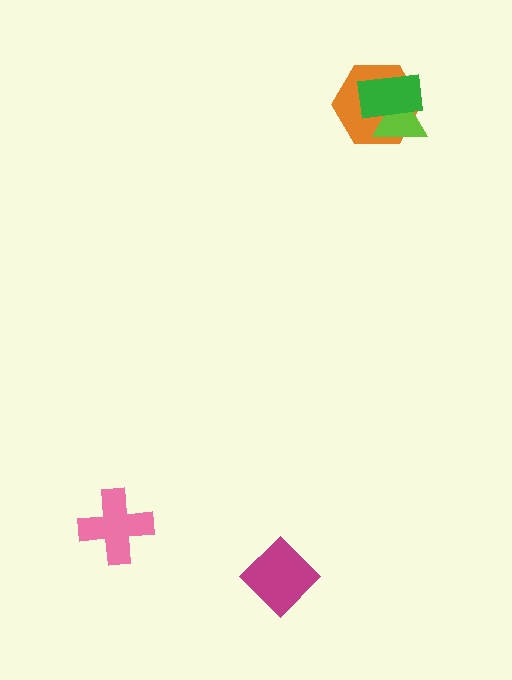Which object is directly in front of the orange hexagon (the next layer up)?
The lime triangle is directly in front of the orange hexagon.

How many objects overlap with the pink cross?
0 objects overlap with the pink cross.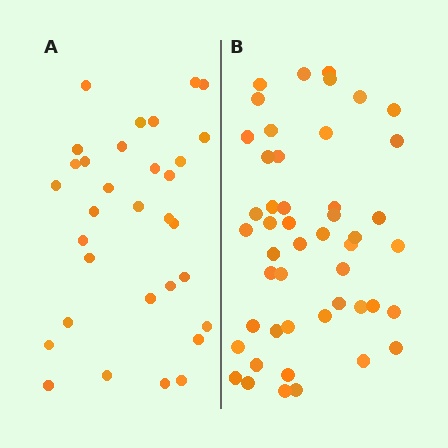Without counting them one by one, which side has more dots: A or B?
Region B (the right region) has more dots.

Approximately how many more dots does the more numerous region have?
Region B has approximately 15 more dots than region A.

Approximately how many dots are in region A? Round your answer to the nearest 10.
About 30 dots. (The exact count is 32, which rounds to 30.)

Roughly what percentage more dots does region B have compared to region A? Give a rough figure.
About 50% more.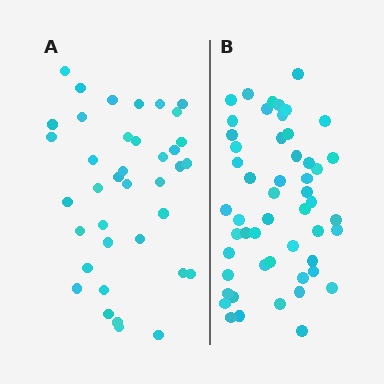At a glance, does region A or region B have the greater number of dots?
Region B (the right region) has more dots.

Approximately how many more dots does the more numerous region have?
Region B has approximately 15 more dots than region A.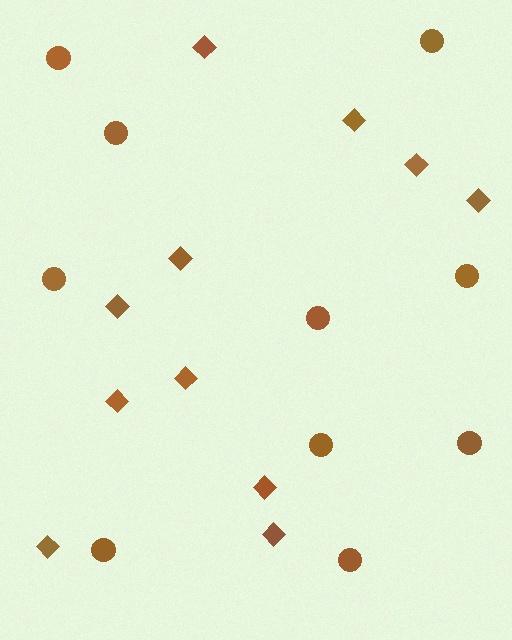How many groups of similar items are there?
There are 2 groups: one group of circles (10) and one group of diamonds (11).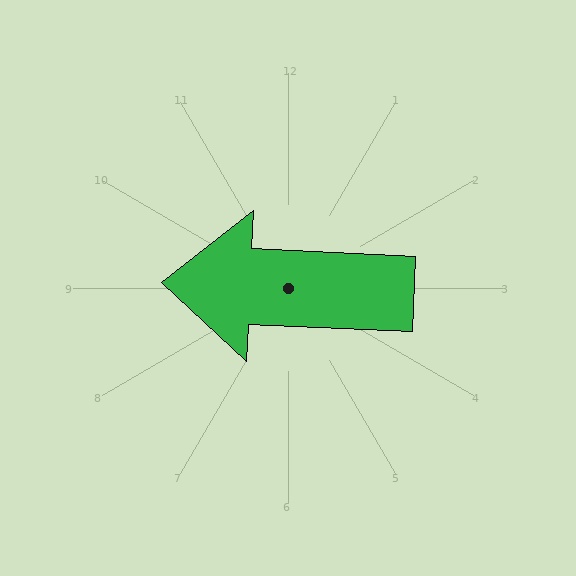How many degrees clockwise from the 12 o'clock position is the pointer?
Approximately 273 degrees.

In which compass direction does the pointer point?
West.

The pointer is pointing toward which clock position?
Roughly 9 o'clock.